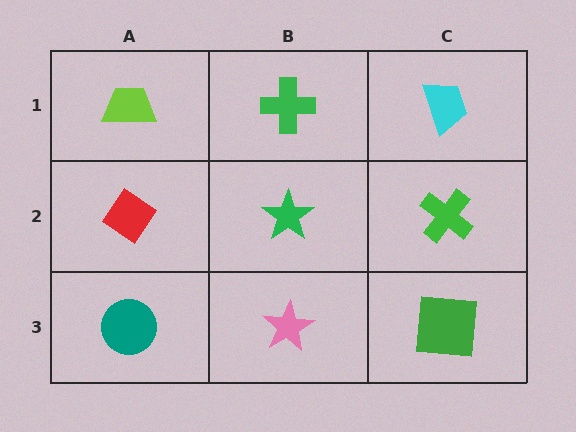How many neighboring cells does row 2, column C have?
3.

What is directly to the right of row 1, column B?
A cyan trapezoid.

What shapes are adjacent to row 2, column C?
A cyan trapezoid (row 1, column C), a green square (row 3, column C), a green star (row 2, column B).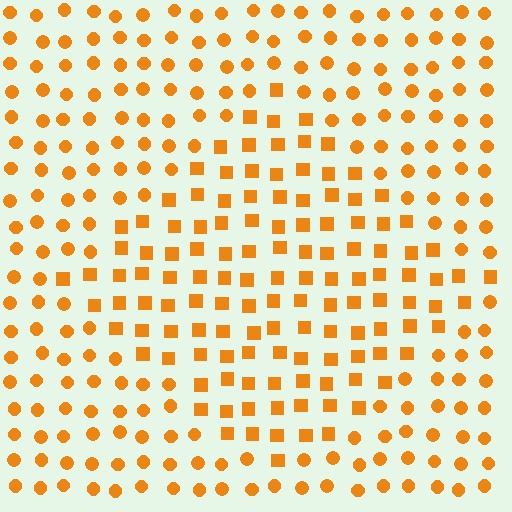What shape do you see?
I see a diamond.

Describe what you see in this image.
The image is filled with small orange elements arranged in a uniform grid. A diamond-shaped region contains squares, while the surrounding area contains circles. The boundary is defined purely by the change in element shape.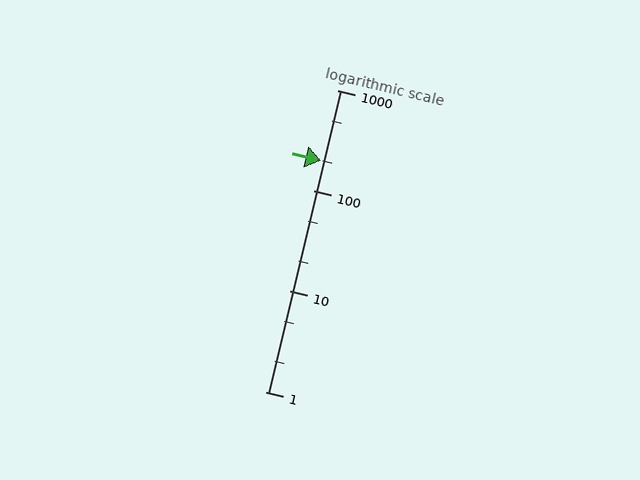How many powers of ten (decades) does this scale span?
The scale spans 3 decades, from 1 to 1000.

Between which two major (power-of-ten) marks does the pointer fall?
The pointer is between 100 and 1000.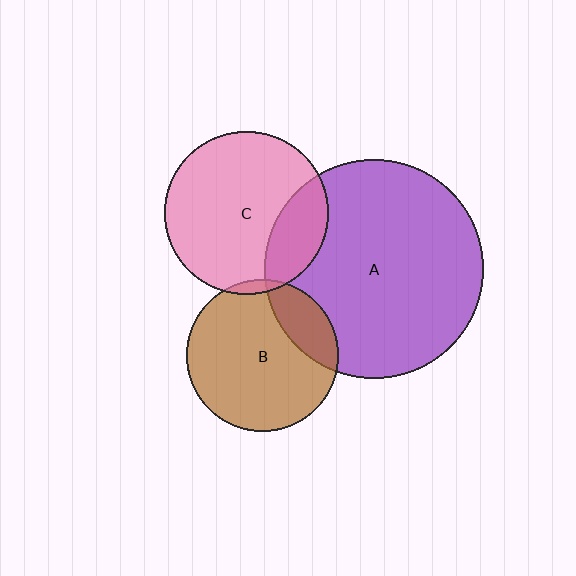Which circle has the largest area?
Circle A (purple).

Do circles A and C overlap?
Yes.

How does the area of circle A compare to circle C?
Approximately 1.8 times.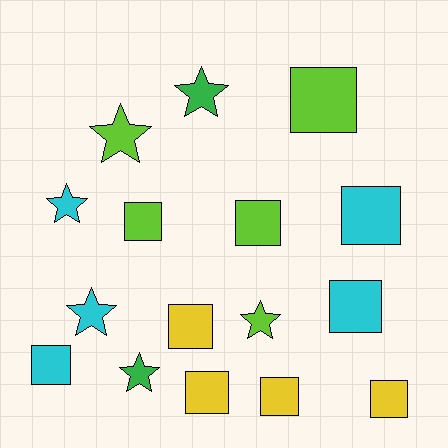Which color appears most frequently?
Cyan, with 5 objects.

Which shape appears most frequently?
Square, with 10 objects.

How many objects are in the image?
There are 16 objects.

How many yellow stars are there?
There are no yellow stars.